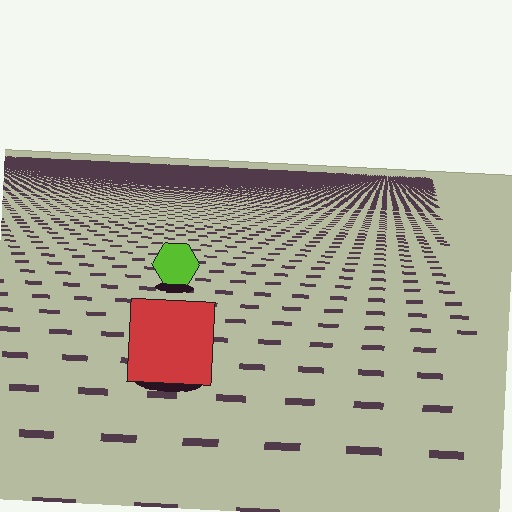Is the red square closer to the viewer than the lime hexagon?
Yes. The red square is closer — you can tell from the texture gradient: the ground texture is coarser near it.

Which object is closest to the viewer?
The red square is closest. The texture marks near it are larger and more spread out.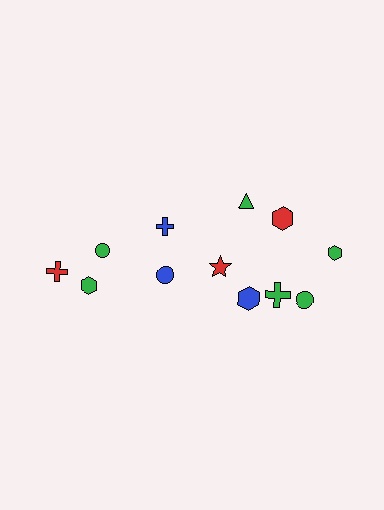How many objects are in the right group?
There are 7 objects.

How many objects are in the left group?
There are 5 objects.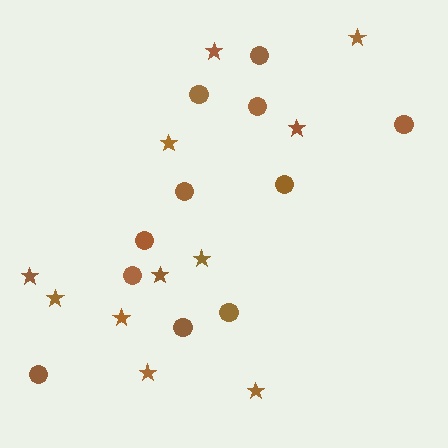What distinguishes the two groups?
There are 2 groups: one group of stars (11) and one group of circles (11).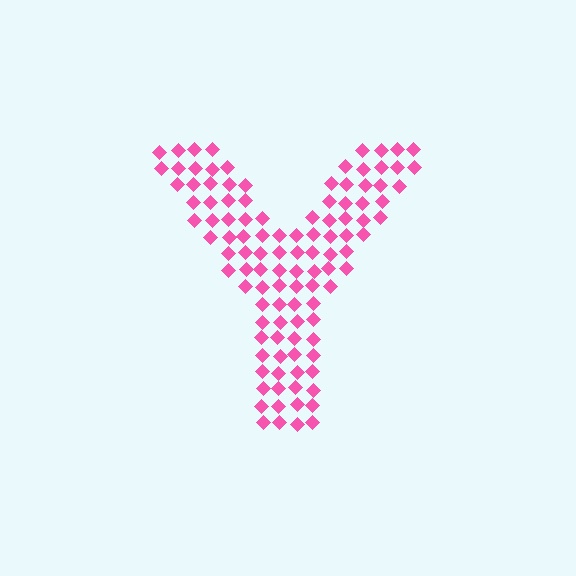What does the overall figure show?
The overall figure shows the letter Y.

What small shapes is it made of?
It is made of small diamonds.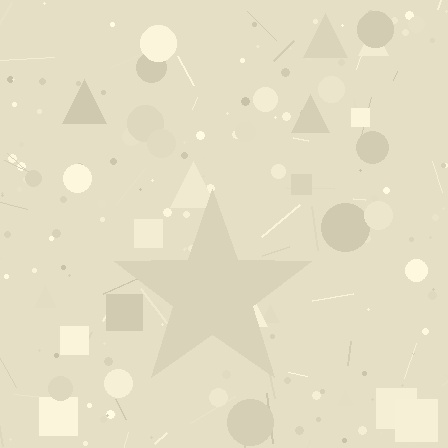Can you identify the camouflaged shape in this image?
The camouflaged shape is a star.